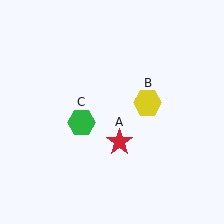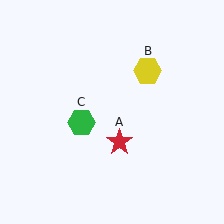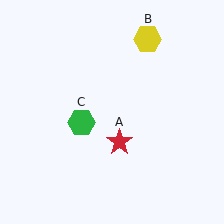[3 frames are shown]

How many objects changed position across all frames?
1 object changed position: yellow hexagon (object B).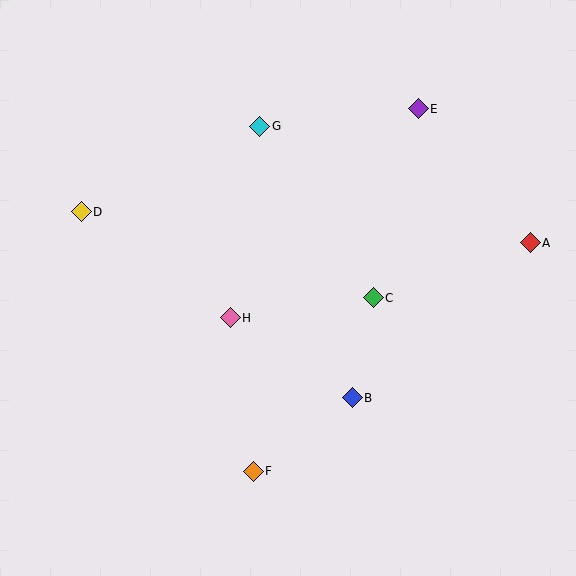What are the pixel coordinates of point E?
Point E is at (418, 109).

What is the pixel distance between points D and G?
The distance between D and G is 198 pixels.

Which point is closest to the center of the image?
Point H at (230, 318) is closest to the center.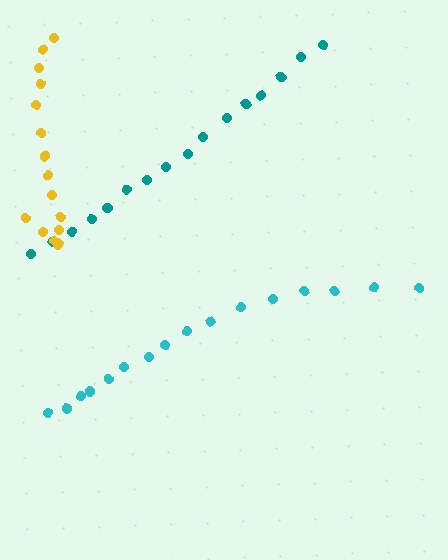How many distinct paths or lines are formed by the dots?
There are 3 distinct paths.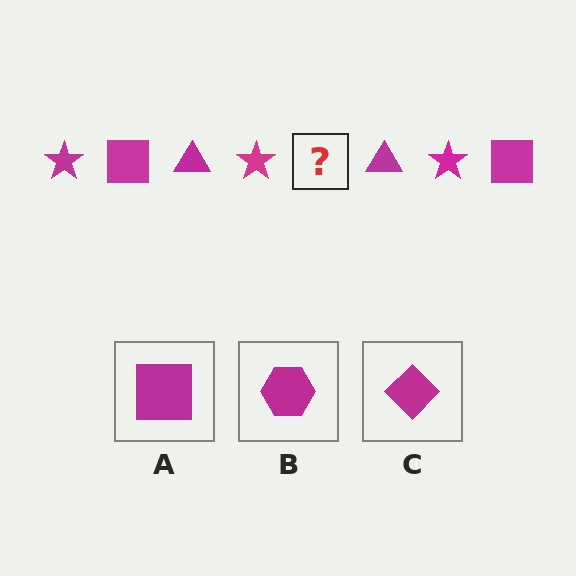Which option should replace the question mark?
Option A.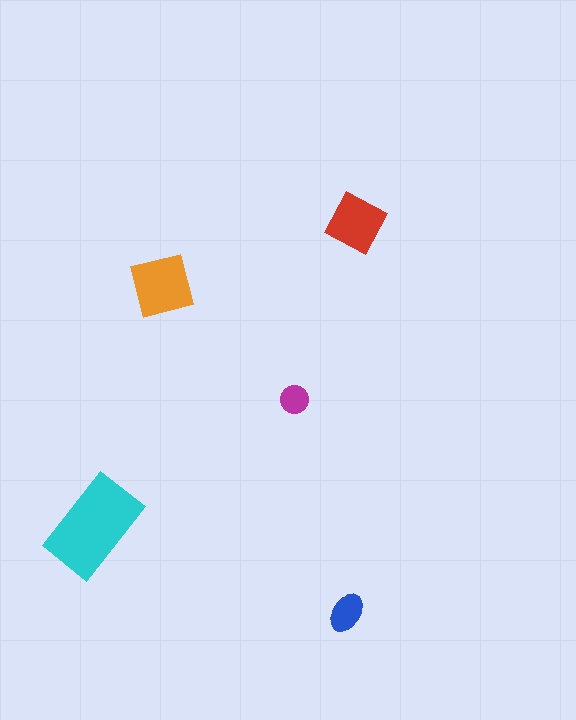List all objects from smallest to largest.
The magenta circle, the blue ellipse, the red diamond, the orange square, the cyan rectangle.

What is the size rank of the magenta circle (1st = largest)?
5th.